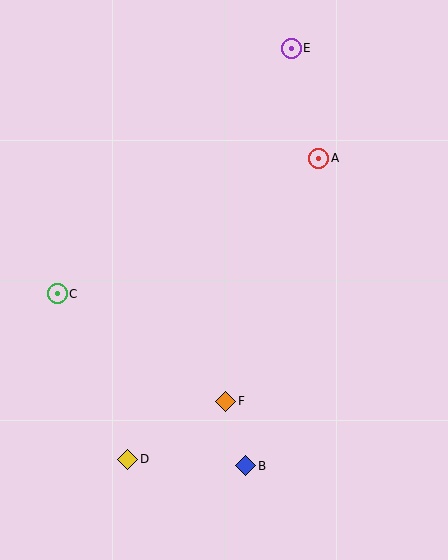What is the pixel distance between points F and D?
The distance between F and D is 114 pixels.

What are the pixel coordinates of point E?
Point E is at (291, 48).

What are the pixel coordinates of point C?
Point C is at (57, 294).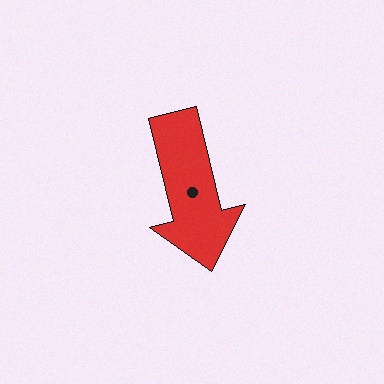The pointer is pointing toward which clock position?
Roughly 6 o'clock.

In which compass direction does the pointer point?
South.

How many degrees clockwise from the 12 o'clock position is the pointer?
Approximately 166 degrees.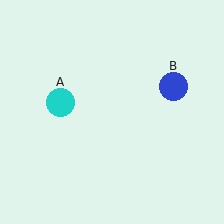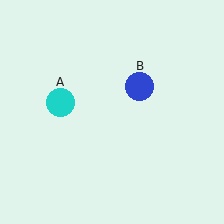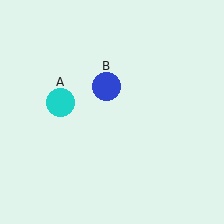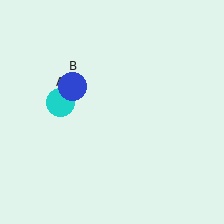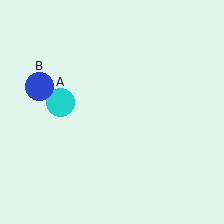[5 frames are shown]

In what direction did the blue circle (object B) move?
The blue circle (object B) moved left.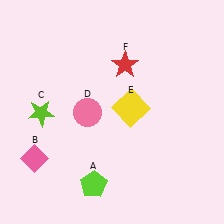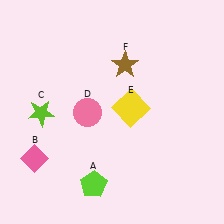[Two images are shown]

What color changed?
The star (F) changed from red in Image 1 to brown in Image 2.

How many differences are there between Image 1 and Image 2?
There is 1 difference between the two images.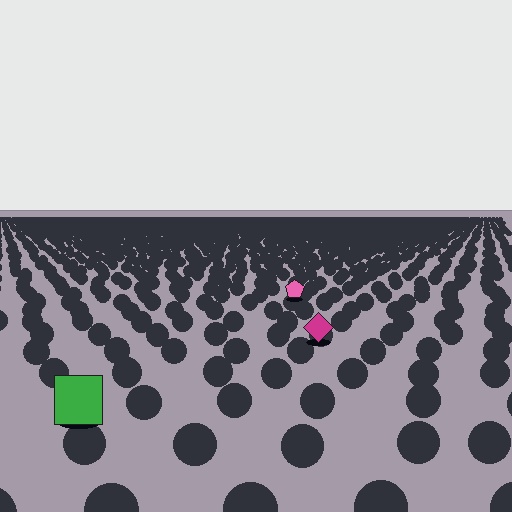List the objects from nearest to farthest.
From nearest to farthest: the green square, the magenta diamond, the pink pentagon.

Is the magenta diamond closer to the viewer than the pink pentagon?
Yes. The magenta diamond is closer — you can tell from the texture gradient: the ground texture is coarser near it.